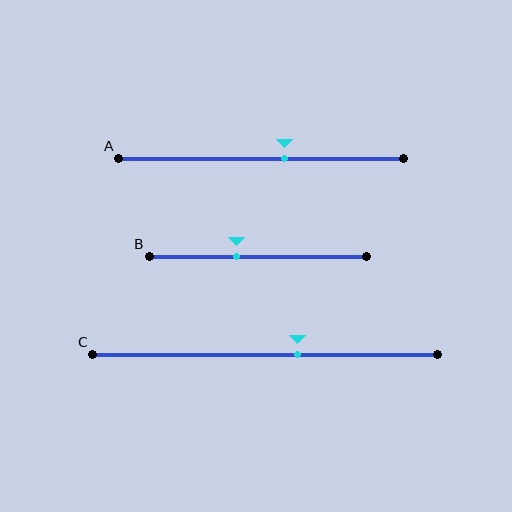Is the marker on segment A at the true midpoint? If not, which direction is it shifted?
No, the marker on segment A is shifted to the right by about 8% of the segment length.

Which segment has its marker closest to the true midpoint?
Segment A has its marker closest to the true midpoint.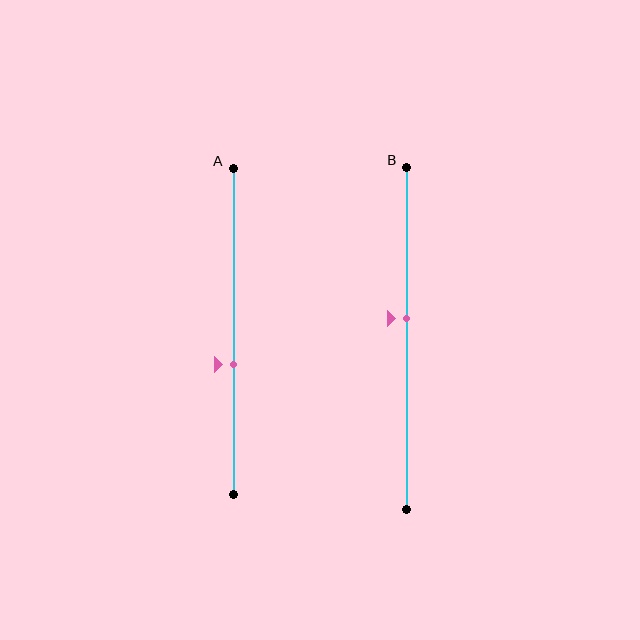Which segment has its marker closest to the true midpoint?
Segment B has its marker closest to the true midpoint.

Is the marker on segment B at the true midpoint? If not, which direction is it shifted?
No, the marker on segment B is shifted upward by about 6% of the segment length.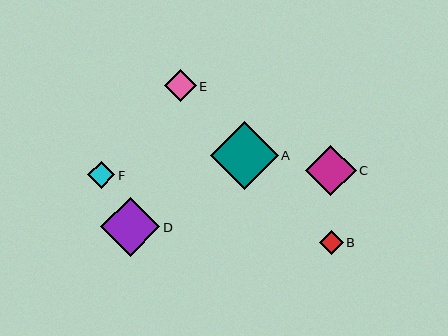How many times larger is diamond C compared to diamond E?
Diamond C is approximately 1.6 times the size of diamond E.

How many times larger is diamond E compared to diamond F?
Diamond E is approximately 1.2 times the size of diamond F.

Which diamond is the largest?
Diamond A is the largest with a size of approximately 67 pixels.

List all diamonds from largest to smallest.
From largest to smallest: A, D, C, E, F, B.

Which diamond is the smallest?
Diamond B is the smallest with a size of approximately 24 pixels.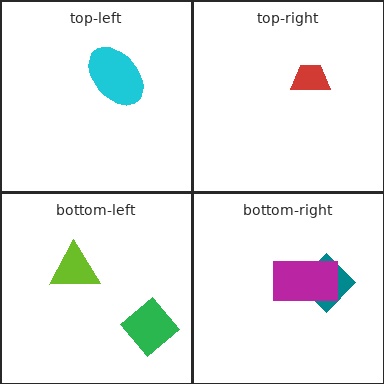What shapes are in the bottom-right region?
The teal diamond, the magenta rectangle.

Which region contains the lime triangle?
The bottom-left region.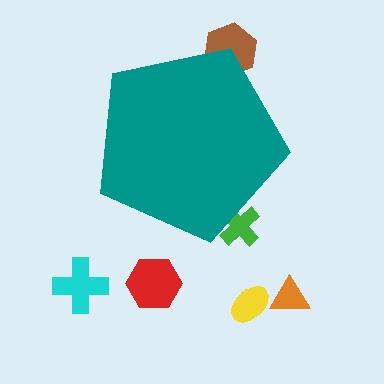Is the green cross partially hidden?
Yes, the green cross is partially hidden behind the teal pentagon.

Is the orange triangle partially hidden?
No, the orange triangle is fully visible.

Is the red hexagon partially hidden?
No, the red hexagon is fully visible.